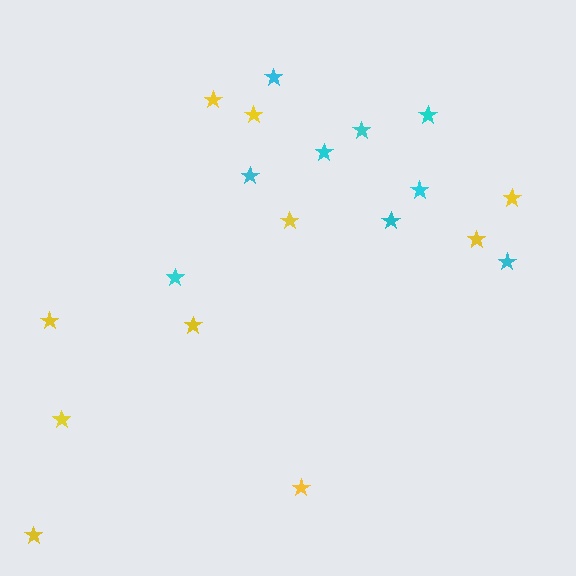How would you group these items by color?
There are 2 groups: one group of yellow stars (10) and one group of cyan stars (9).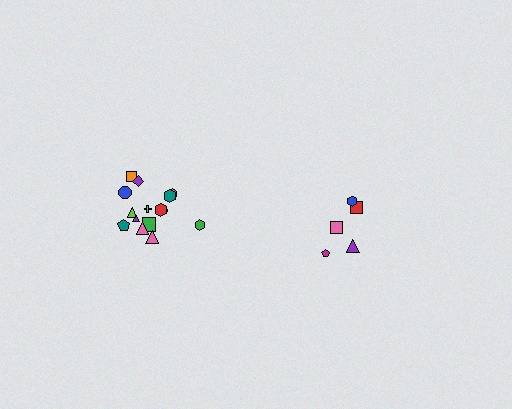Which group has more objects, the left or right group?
The left group.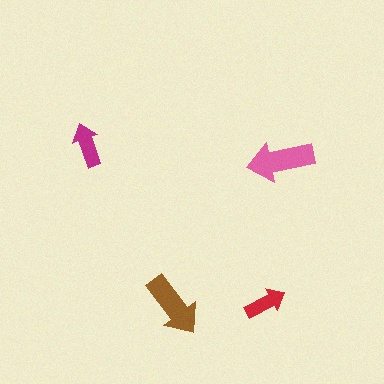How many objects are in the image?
There are 4 objects in the image.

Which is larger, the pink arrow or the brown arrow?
The pink one.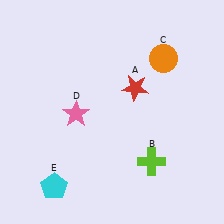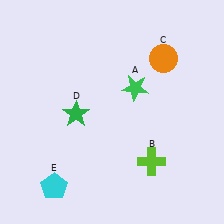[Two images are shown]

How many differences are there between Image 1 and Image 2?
There are 2 differences between the two images.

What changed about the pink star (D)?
In Image 1, D is pink. In Image 2, it changed to green.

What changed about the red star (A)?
In Image 1, A is red. In Image 2, it changed to green.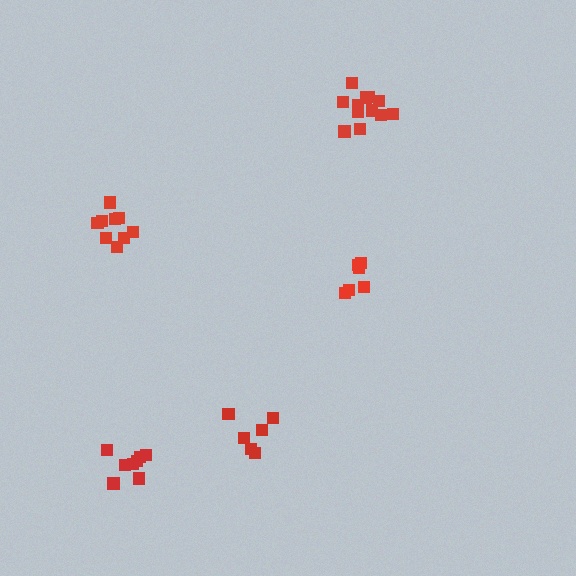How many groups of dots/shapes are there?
There are 5 groups.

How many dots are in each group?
Group 1: 6 dots, Group 2: 12 dots, Group 3: 9 dots, Group 4: 6 dots, Group 5: 8 dots (41 total).